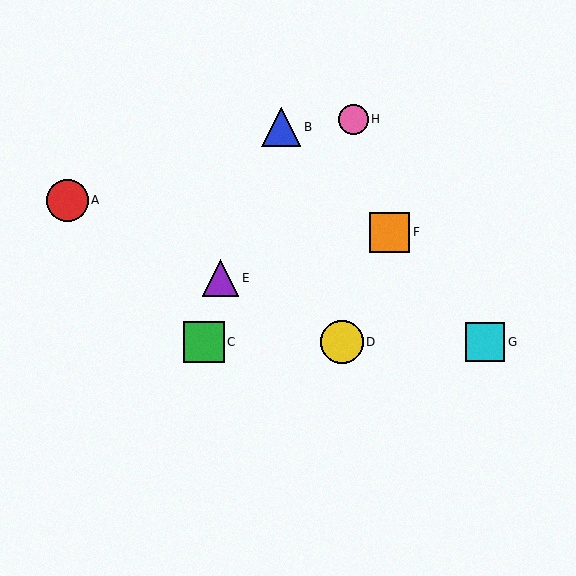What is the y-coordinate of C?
Object C is at y≈342.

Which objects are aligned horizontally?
Objects C, D, G are aligned horizontally.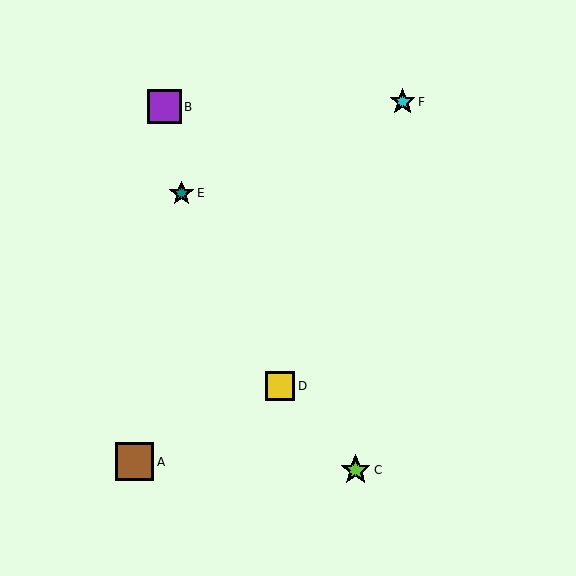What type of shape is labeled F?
Shape F is a cyan star.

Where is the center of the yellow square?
The center of the yellow square is at (280, 386).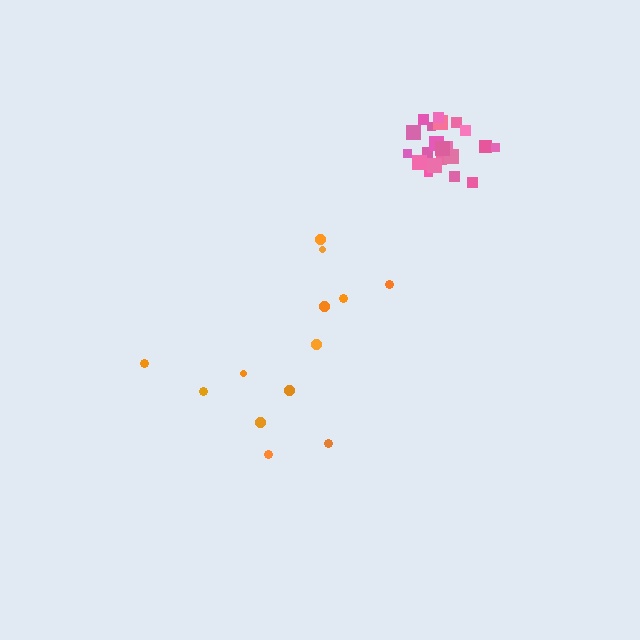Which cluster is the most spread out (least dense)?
Orange.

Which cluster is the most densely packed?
Pink.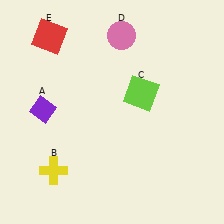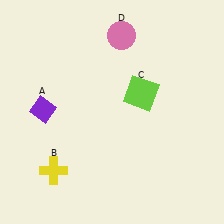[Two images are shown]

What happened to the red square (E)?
The red square (E) was removed in Image 2. It was in the top-left area of Image 1.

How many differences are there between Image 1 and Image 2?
There is 1 difference between the two images.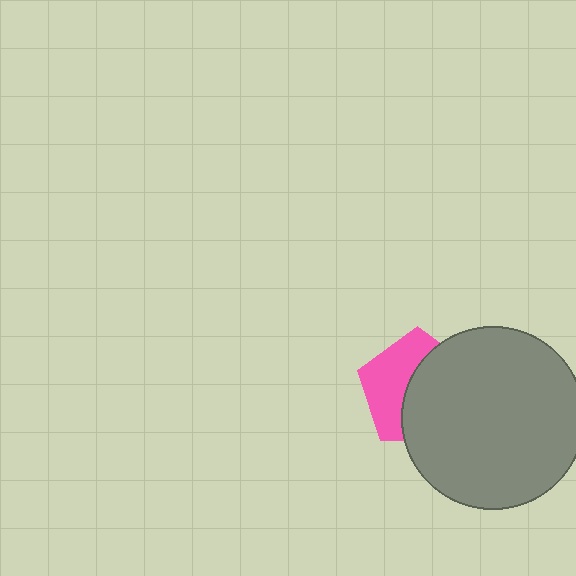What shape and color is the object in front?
The object in front is a gray circle.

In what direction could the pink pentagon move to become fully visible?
The pink pentagon could move left. That would shift it out from behind the gray circle entirely.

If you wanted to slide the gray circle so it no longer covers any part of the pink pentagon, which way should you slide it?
Slide it right — that is the most direct way to separate the two shapes.